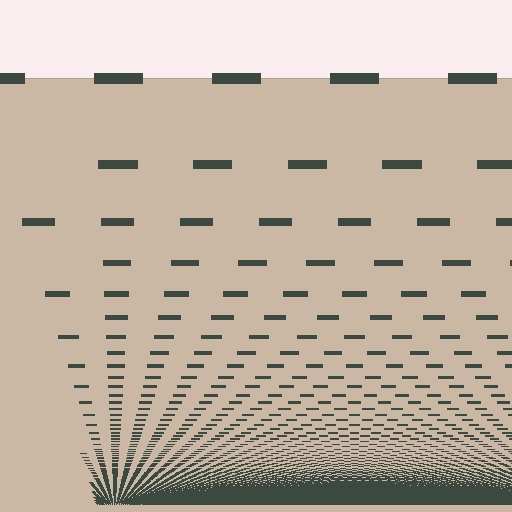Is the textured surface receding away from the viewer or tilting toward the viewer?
The surface appears to tilt toward the viewer. Texture elements get larger and sparser toward the top.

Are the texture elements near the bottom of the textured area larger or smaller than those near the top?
Smaller. The gradient is inverted — elements near the bottom are smaller and denser.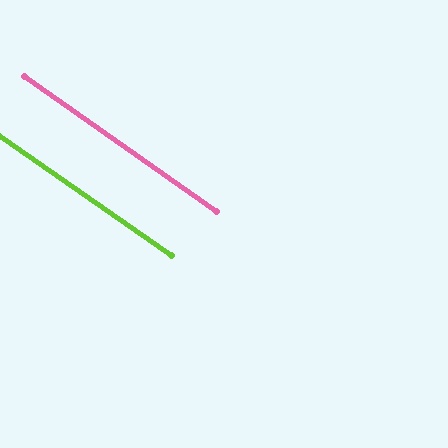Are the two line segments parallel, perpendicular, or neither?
Parallel — their directions differ by only 0.1°.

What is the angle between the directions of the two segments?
Approximately 0 degrees.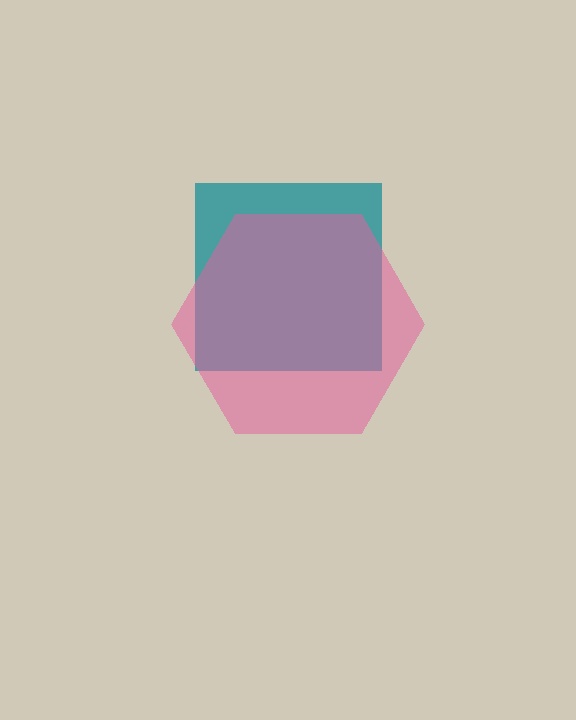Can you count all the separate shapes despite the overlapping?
Yes, there are 2 separate shapes.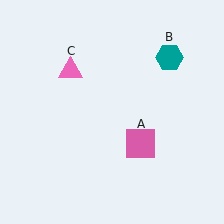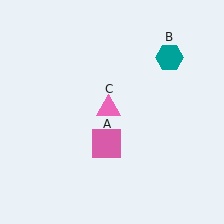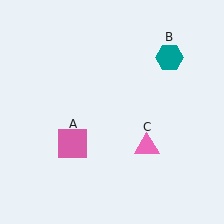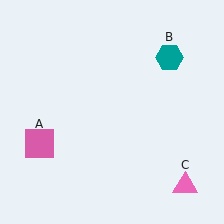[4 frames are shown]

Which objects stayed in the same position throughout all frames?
Teal hexagon (object B) remained stationary.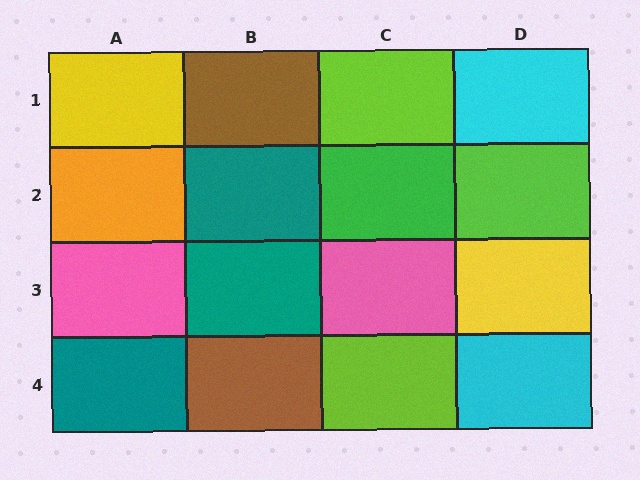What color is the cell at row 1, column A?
Yellow.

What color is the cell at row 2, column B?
Teal.